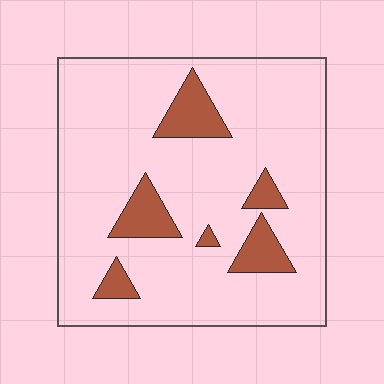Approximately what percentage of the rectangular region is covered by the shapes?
Approximately 15%.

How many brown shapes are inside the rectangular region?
6.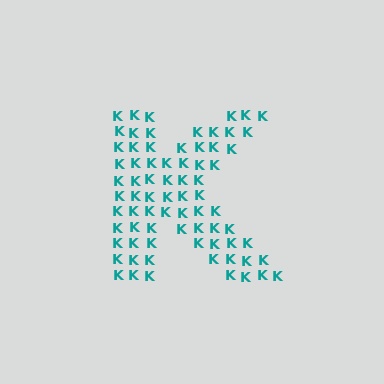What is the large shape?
The large shape is the letter K.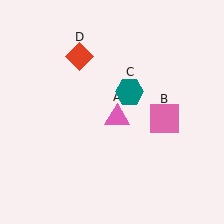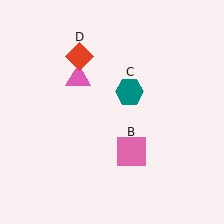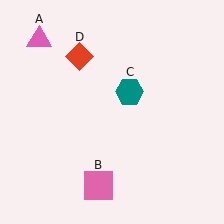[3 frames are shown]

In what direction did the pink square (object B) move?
The pink square (object B) moved down and to the left.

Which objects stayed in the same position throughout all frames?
Teal hexagon (object C) and red diamond (object D) remained stationary.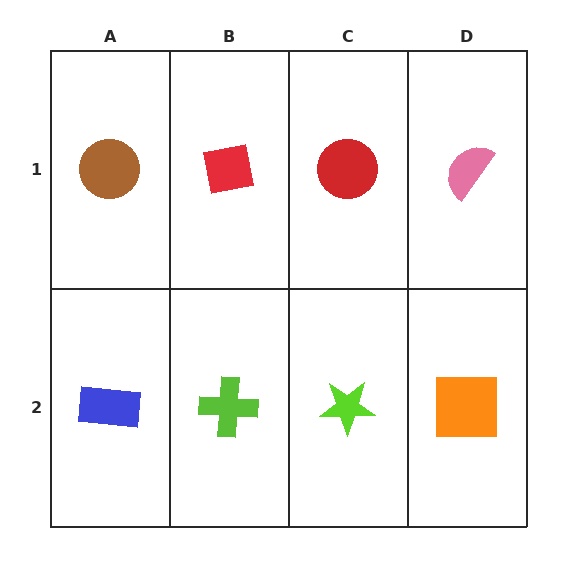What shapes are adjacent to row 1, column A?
A blue rectangle (row 2, column A), a red square (row 1, column B).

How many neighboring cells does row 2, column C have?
3.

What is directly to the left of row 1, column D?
A red circle.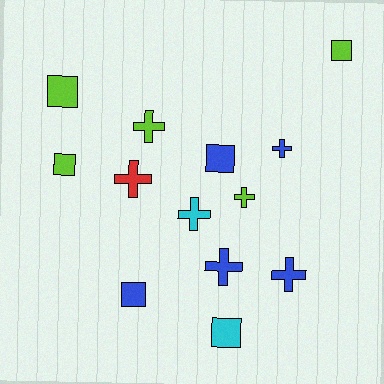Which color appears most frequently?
Blue, with 5 objects.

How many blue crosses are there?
There are 3 blue crosses.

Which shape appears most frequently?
Cross, with 7 objects.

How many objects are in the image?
There are 13 objects.